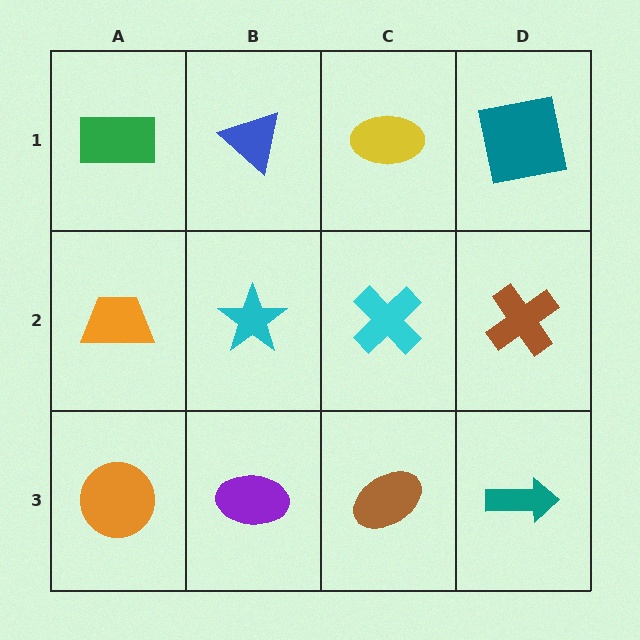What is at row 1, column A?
A green rectangle.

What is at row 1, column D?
A teal square.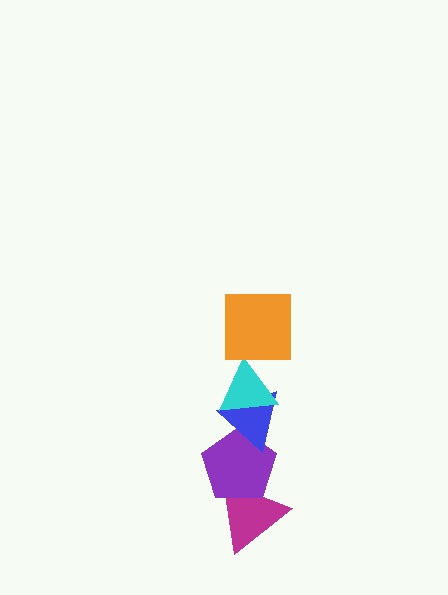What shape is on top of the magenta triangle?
The purple pentagon is on top of the magenta triangle.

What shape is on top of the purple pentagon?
The blue triangle is on top of the purple pentagon.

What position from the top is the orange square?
The orange square is 1st from the top.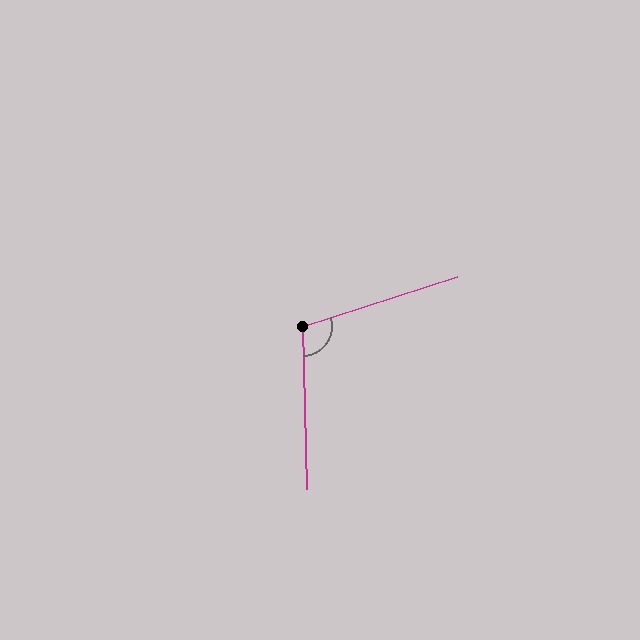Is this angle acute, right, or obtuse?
It is obtuse.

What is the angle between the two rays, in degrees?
Approximately 106 degrees.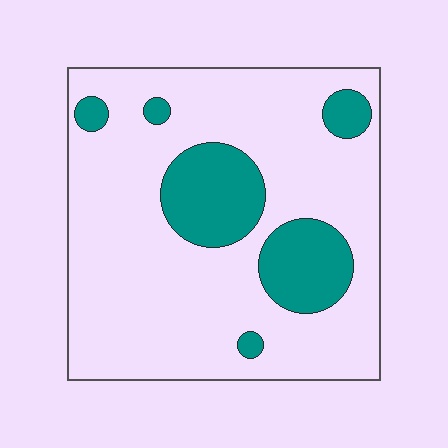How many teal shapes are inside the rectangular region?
6.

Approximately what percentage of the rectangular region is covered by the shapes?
Approximately 20%.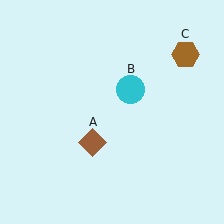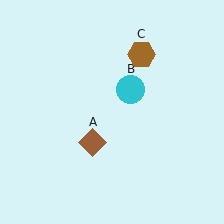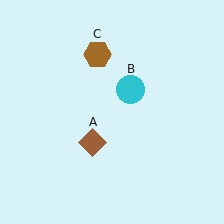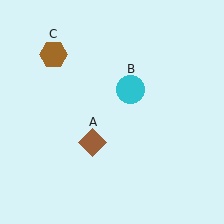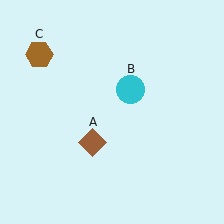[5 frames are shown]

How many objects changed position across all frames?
1 object changed position: brown hexagon (object C).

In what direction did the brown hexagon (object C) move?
The brown hexagon (object C) moved left.